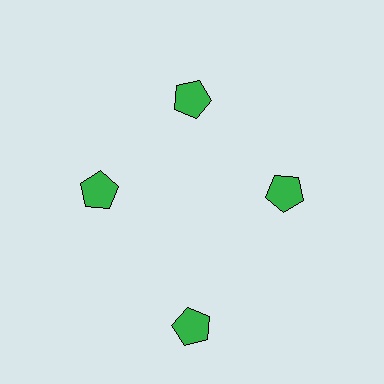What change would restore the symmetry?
The symmetry would be restored by moving it inward, back onto the ring so that all 4 pentagons sit at equal angles and equal distance from the center.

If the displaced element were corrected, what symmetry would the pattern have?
It would have 4-fold rotational symmetry — the pattern would map onto itself every 90 degrees.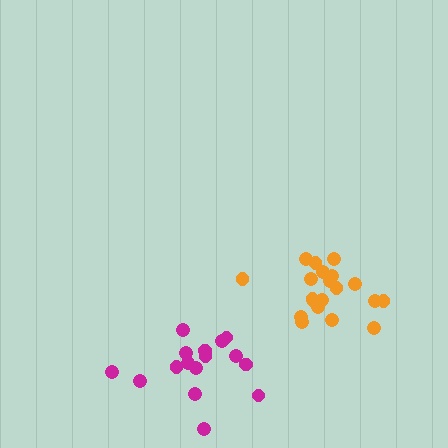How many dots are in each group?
Group 1: 20 dots, Group 2: 16 dots (36 total).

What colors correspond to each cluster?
The clusters are colored: orange, magenta.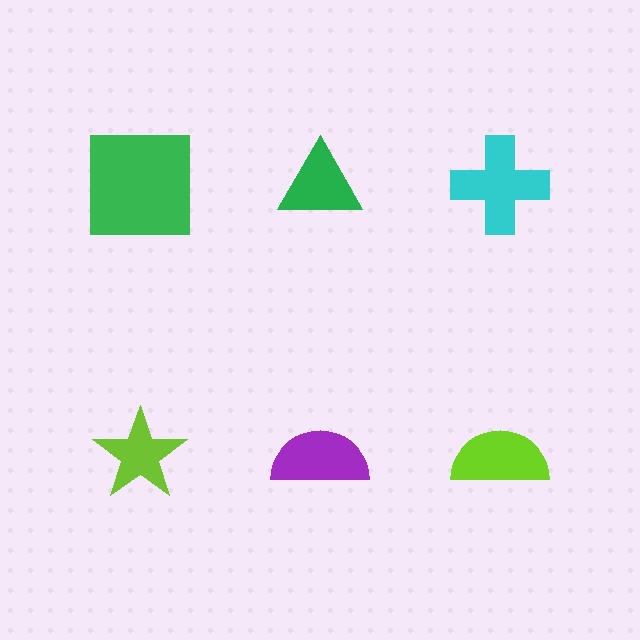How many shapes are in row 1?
3 shapes.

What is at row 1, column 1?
A green square.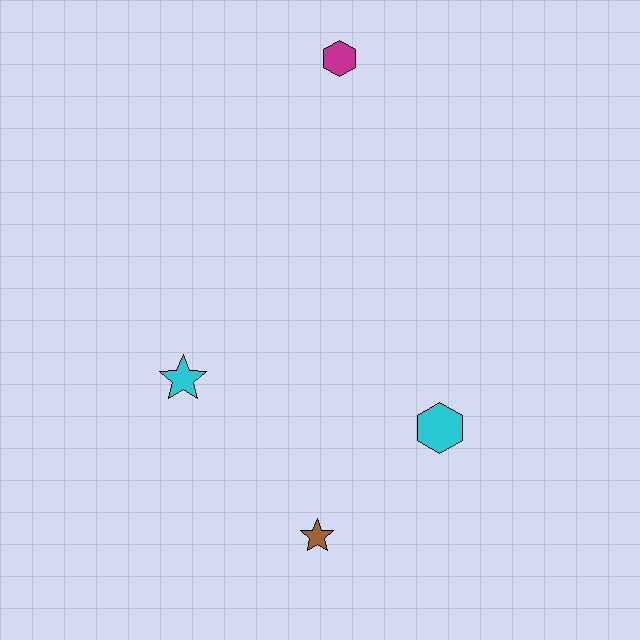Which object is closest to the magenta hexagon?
The cyan star is closest to the magenta hexagon.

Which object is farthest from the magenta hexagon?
The brown star is farthest from the magenta hexagon.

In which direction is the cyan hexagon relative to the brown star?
The cyan hexagon is to the right of the brown star.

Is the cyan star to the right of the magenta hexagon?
No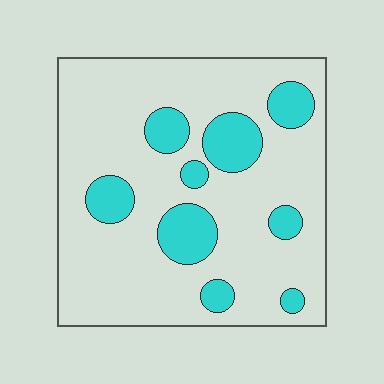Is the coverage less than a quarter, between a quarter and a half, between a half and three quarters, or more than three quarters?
Less than a quarter.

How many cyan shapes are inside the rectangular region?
9.